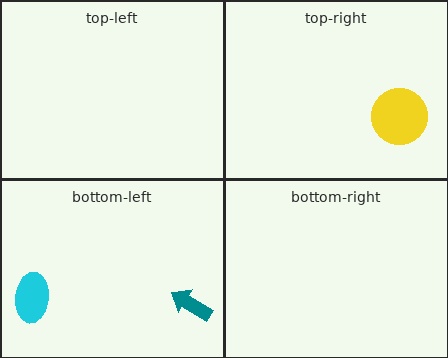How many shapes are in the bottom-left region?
2.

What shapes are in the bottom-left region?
The cyan ellipse, the teal arrow.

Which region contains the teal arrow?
The bottom-left region.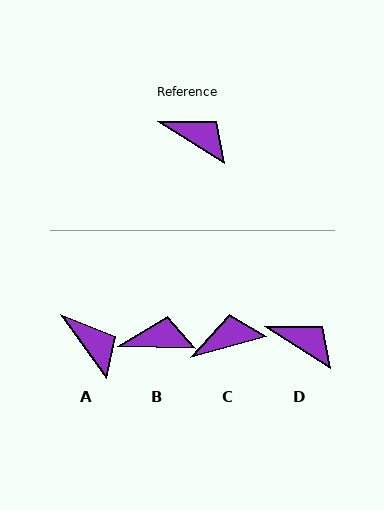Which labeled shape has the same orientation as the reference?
D.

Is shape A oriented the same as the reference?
No, it is off by about 22 degrees.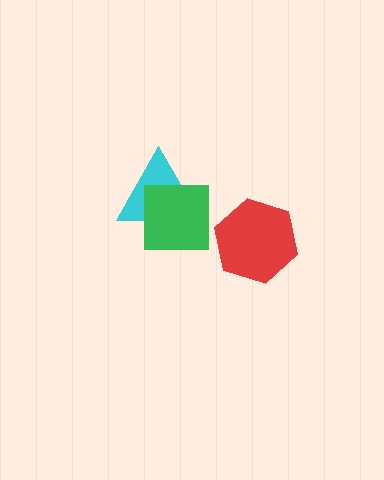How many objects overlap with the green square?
1 object overlaps with the green square.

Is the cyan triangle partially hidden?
Yes, it is partially covered by another shape.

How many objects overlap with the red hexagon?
0 objects overlap with the red hexagon.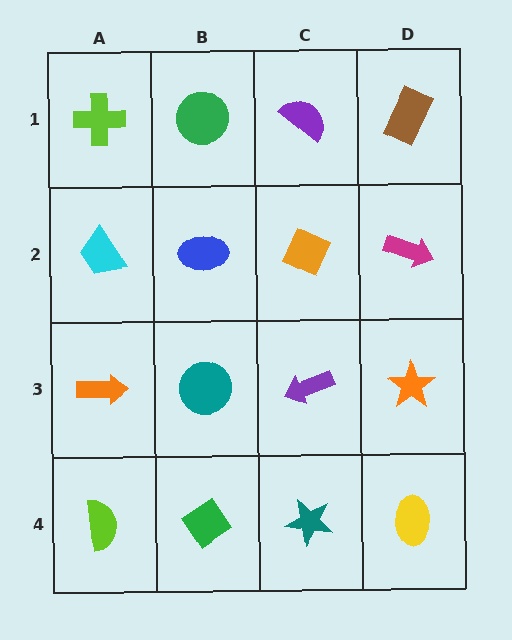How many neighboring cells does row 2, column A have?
3.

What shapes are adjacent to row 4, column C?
A purple arrow (row 3, column C), a green diamond (row 4, column B), a yellow ellipse (row 4, column D).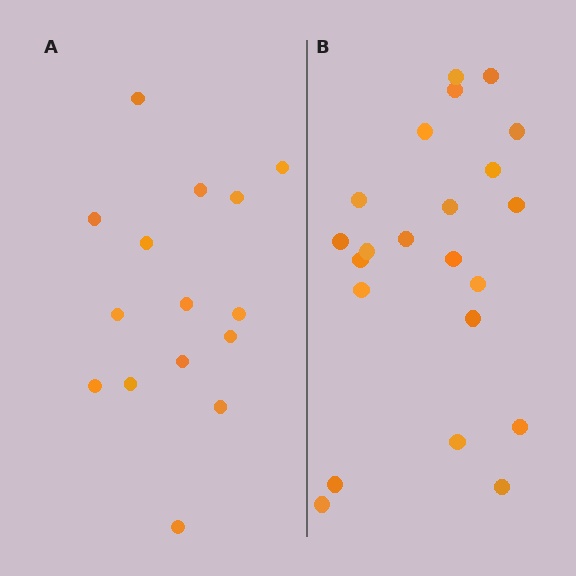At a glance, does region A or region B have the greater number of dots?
Region B (the right region) has more dots.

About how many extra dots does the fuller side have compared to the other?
Region B has roughly 8 or so more dots than region A.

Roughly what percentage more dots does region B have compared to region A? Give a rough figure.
About 45% more.